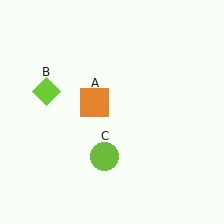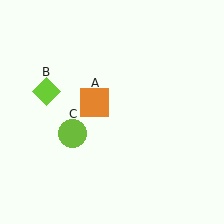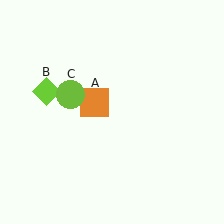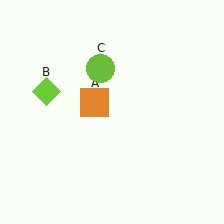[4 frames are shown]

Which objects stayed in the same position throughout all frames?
Orange square (object A) and lime diamond (object B) remained stationary.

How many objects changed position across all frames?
1 object changed position: lime circle (object C).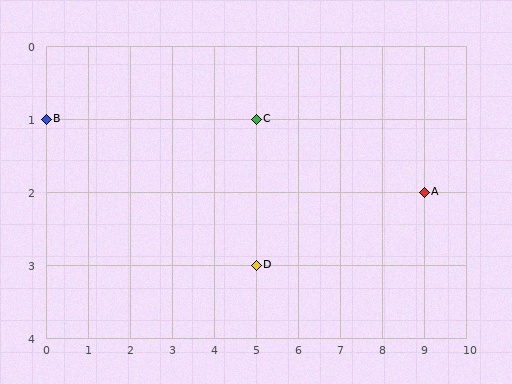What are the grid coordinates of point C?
Point C is at grid coordinates (5, 1).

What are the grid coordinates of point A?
Point A is at grid coordinates (9, 2).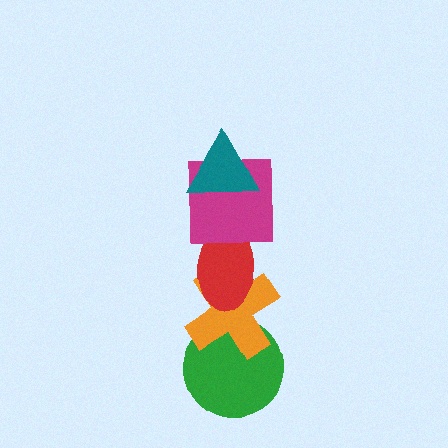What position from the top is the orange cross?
The orange cross is 4th from the top.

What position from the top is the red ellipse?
The red ellipse is 3rd from the top.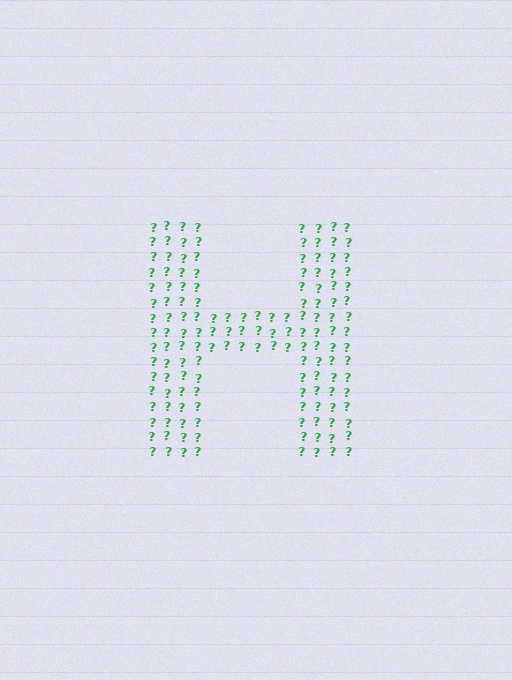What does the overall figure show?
The overall figure shows the letter H.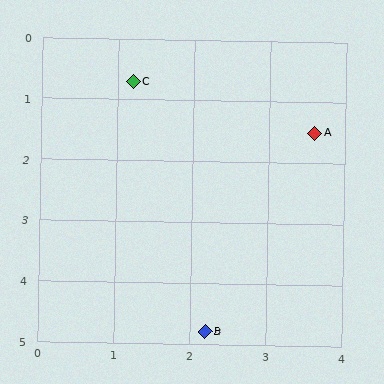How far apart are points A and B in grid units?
Points A and B are about 3.6 grid units apart.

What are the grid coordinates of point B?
Point B is at approximately (2.2, 4.8).